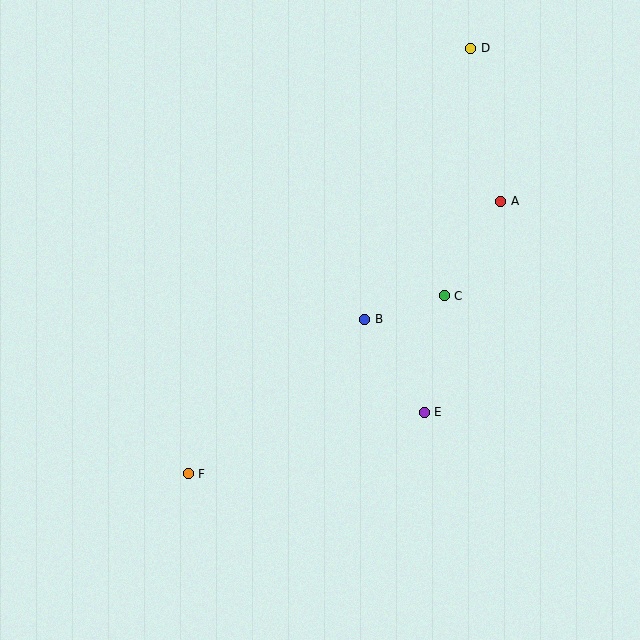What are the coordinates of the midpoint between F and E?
The midpoint between F and E is at (306, 443).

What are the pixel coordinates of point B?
Point B is at (365, 319).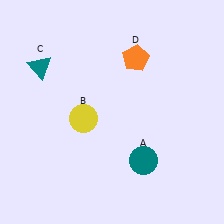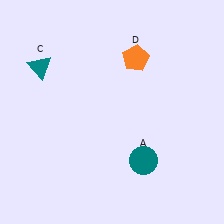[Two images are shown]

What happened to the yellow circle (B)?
The yellow circle (B) was removed in Image 2. It was in the bottom-left area of Image 1.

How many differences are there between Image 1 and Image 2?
There is 1 difference between the two images.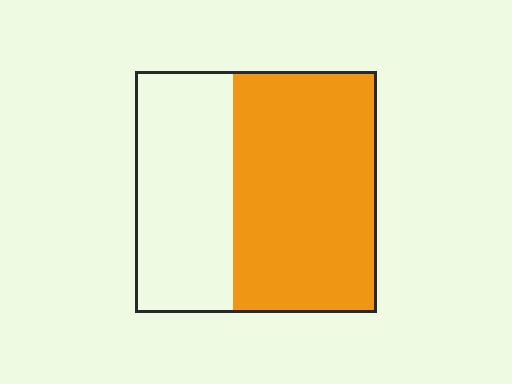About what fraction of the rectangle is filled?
About three fifths (3/5).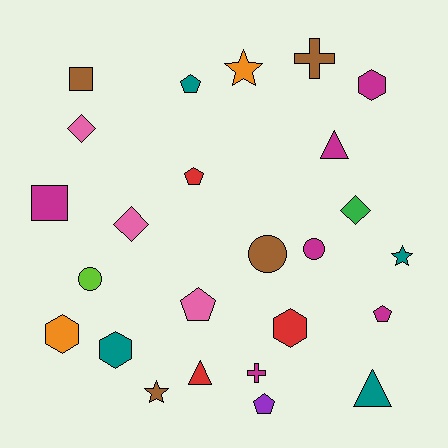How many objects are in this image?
There are 25 objects.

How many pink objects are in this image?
There are 3 pink objects.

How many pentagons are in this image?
There are 5 pentagons.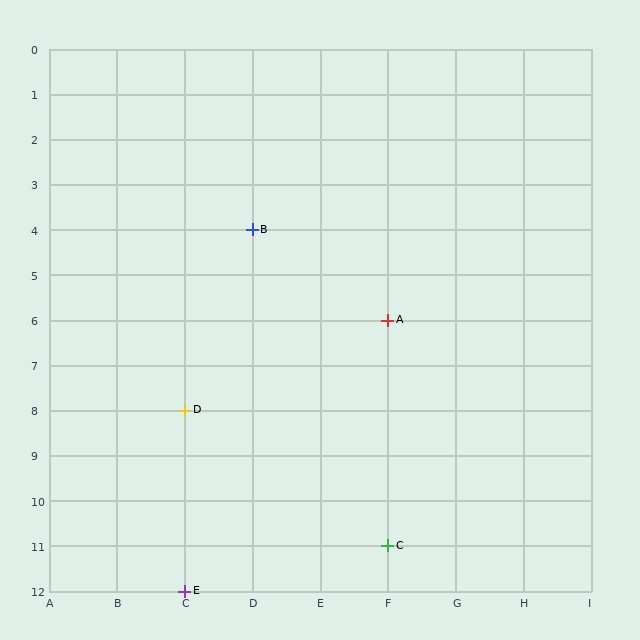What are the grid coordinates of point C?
Point C is at grid coordinates (F, 11).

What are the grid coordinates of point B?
Point B is at grid coordinates (D, 4).